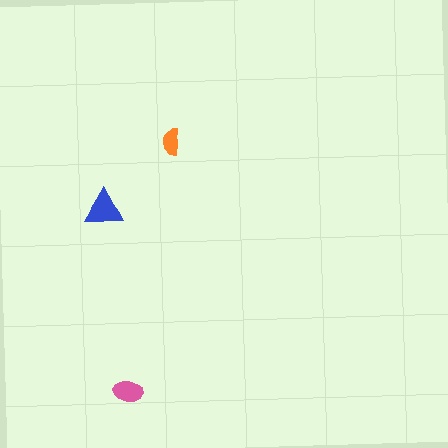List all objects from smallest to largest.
The orange semicircle, the pink ellipse, the blue triangle.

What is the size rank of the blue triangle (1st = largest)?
1st.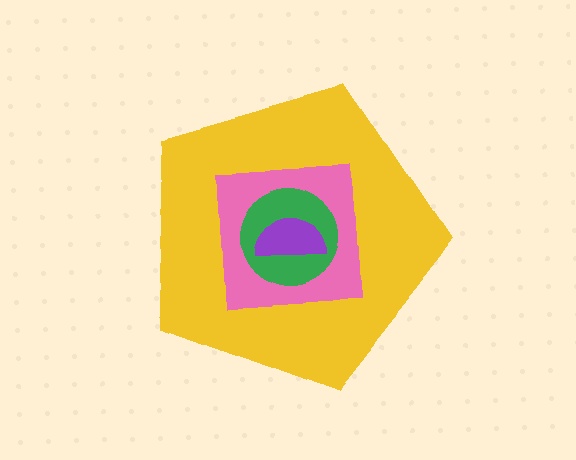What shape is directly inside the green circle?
The purple semicircle.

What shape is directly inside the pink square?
The green circle.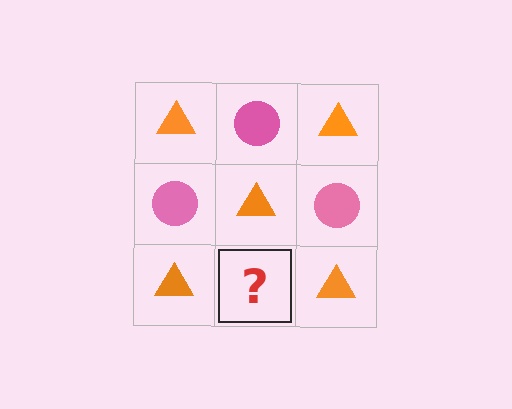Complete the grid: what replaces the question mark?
The question mark should be replaced with a pink circle.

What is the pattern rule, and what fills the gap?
The rule is that it alternates orange triangle and pink circle in a checkerboard pattern. The gap should be filled with a pink circle.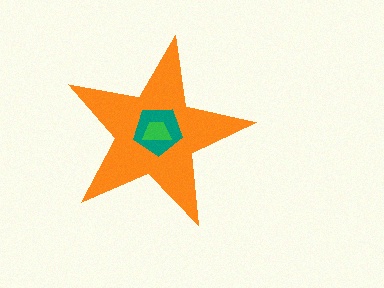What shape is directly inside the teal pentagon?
The green trapezoid.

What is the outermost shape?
The orange star.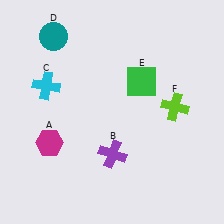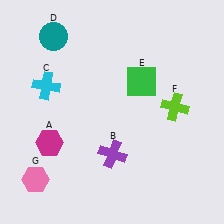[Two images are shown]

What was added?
A pink hexagon (G) was added in Image 2.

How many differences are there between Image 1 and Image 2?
There is 1 difference between the two images.